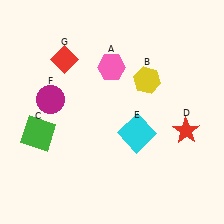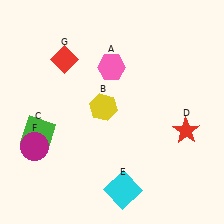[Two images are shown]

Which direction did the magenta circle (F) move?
The magenta circle (F) moved down.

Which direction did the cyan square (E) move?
The cyan square (E) moved down.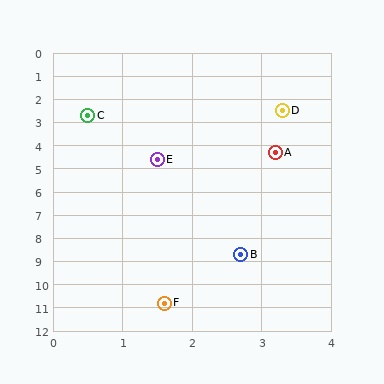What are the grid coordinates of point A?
Point A is at approximately (3.2, 4.3).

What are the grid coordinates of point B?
Point B is at approximately (2.7, 8.7).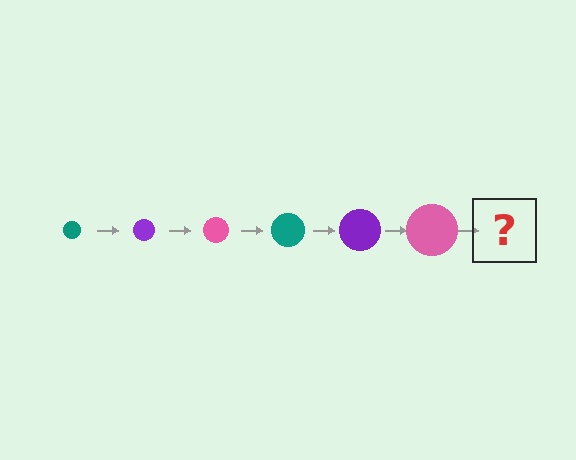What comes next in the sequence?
The next element should be a teal circle, larger than the previous one.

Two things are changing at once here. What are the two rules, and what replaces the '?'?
The two rules are that the circle grows larger each step and the color cycles through teal, purple, and pink. The '?' should be a teal circle, larger than the previous one.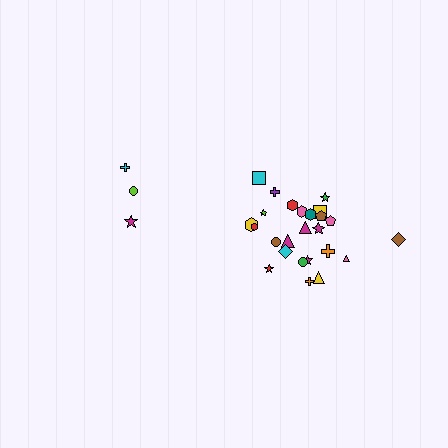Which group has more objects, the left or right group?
The right group.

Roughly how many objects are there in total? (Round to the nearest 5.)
Roughly 30 objects in total.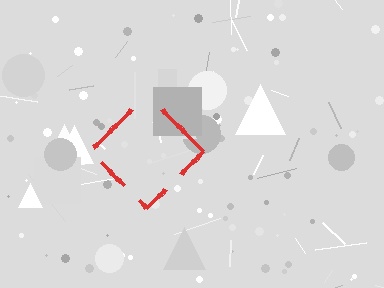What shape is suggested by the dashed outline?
The dashed outline suggests a diamond.